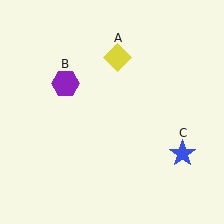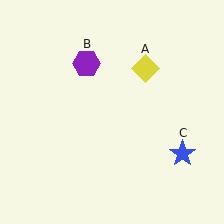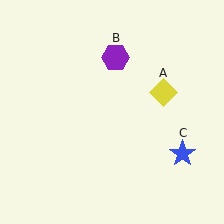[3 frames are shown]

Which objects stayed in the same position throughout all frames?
Blue star (object C) remained stationary.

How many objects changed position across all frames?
2 objects changed position: yellow diamond (object A), purple hexagon (object B).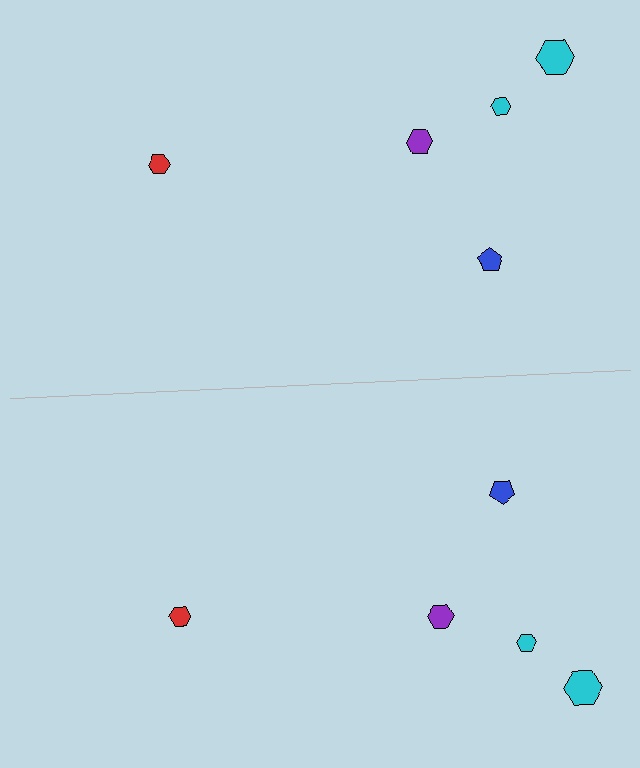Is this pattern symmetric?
Yes, this pattern has bilateral (reflection) symmetry.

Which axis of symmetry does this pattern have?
The pattern has a horizontal axis of symmetry running through the center of the image.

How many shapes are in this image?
There are 10 shapes in this image.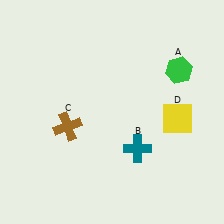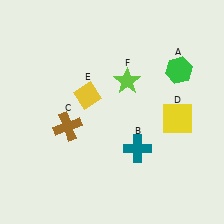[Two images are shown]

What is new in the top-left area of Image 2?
A yellow diamond (E) was added in the top-left area of Image 2.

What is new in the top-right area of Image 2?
A lime star (F) was added in the top-right area of Image 2.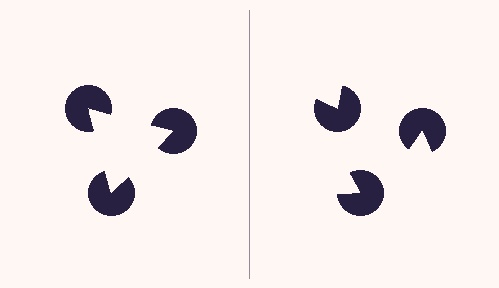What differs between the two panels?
The pac-man discs are positioned identically on both sides; only the wedge orientations differ. On the left they align to a triangle; on the right they are misaligned.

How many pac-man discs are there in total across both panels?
6 — 3 on each side.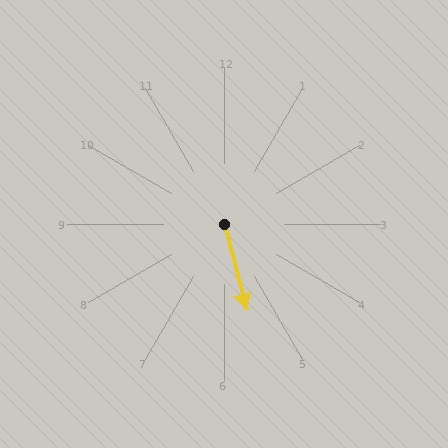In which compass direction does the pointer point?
South.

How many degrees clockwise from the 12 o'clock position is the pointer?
Approximately 165 degrees.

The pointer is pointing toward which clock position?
Roughly 6 o'clock.